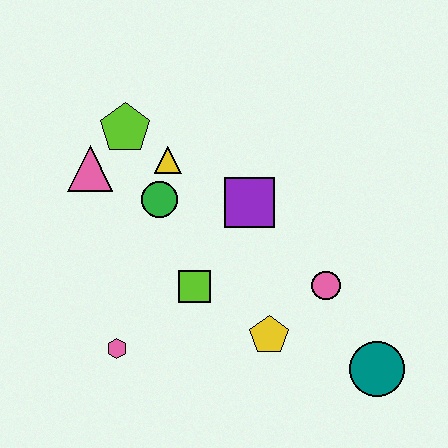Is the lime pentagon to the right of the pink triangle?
Yes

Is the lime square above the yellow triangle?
No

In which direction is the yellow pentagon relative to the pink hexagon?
The yellow pentagon is to the right of the pink hexagon.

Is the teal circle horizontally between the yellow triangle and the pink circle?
No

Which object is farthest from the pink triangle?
The teal circle is farthest from the pink triangle.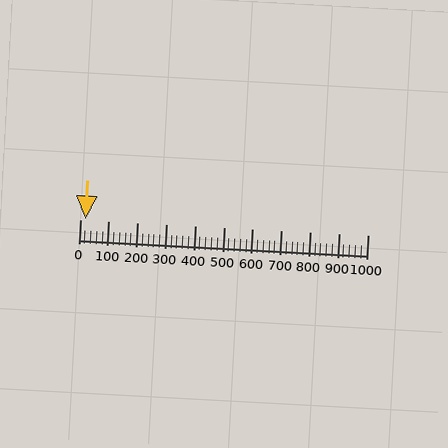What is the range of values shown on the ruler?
The ruler shows values from 0 to 1000.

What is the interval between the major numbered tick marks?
The major tick marks are spaced 100 units apart.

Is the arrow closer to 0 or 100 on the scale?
The arrow is closer to 0.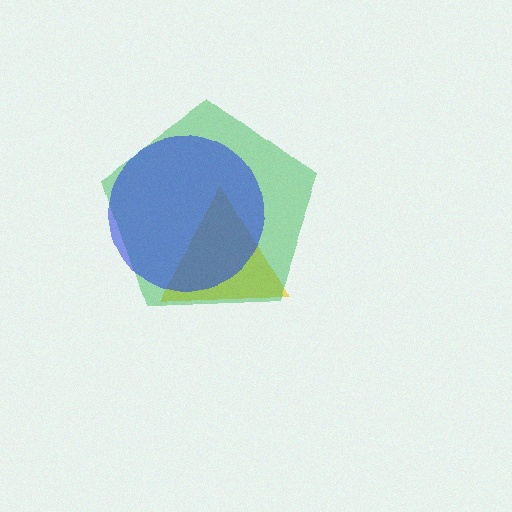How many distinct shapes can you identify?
There are 3 distinct shapes: a yellow triangle, a green pentagon, a blue circle.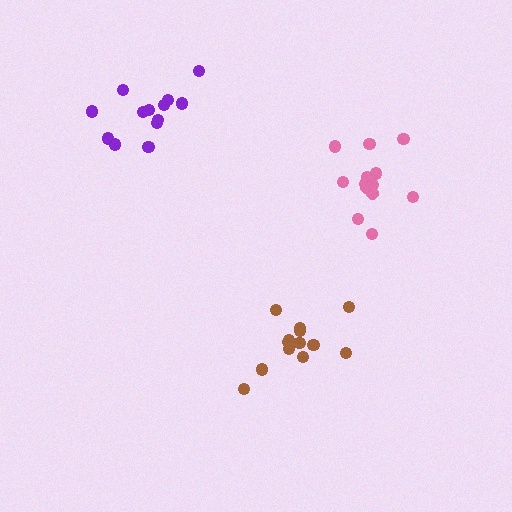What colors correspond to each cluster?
The clusters are colored: pink, brown, purple.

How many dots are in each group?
Group 1: 13 dots, Group 2: 13 dots, Group 3: 13 dots (39 total).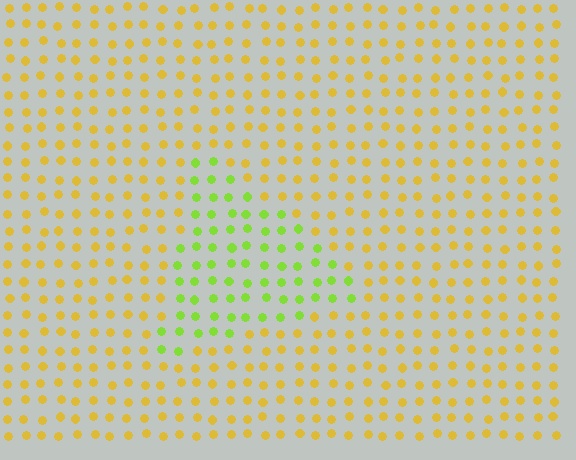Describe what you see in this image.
The image is filled with small yellow elements in a uniform arrangement. A triangle-shaped region is visible where the elements are tinted to a slightly different hue, forming a subtle color boundary.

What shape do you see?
I see a triangle.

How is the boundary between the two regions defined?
The boundary is defined purely by a slight shift in hue (about 46 degrees). Spacing, size, and orientation are identical on both sides.